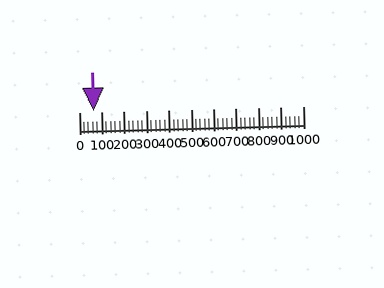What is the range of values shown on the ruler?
The ruler shows values from 0 to 1000.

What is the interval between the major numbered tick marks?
The major tick marks are spaced 100 units apart.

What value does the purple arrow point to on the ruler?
The purple arrow points to approximately 63.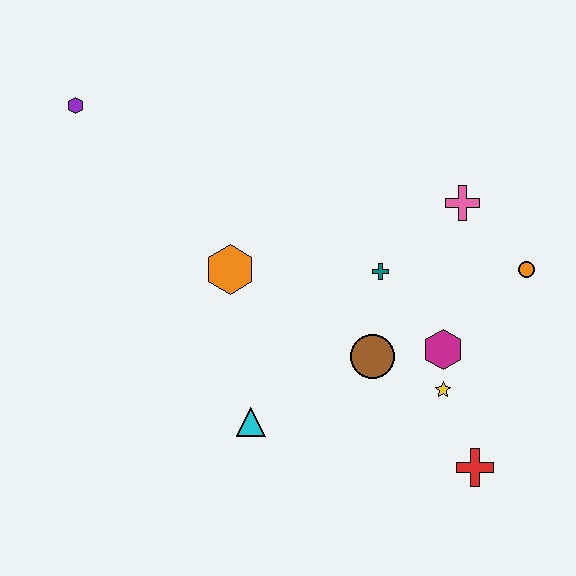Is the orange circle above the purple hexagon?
No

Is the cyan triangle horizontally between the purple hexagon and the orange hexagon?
No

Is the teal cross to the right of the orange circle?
No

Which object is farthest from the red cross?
The purple hexagon is farthest from the red cross.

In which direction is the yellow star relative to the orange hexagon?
The yellow star is to the right of the orange hexagon.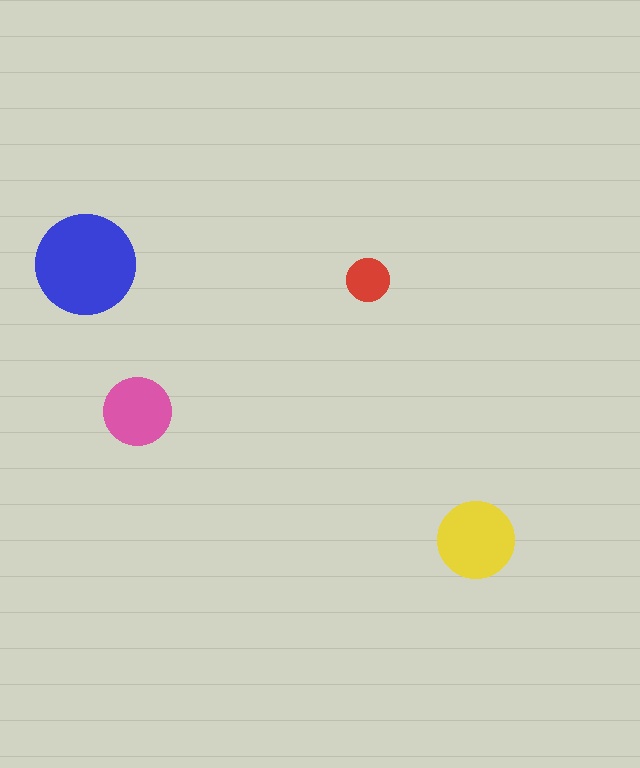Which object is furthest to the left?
The blue circle is leftmost.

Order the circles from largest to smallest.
the blue one, the yellow one, the pink one, the red one.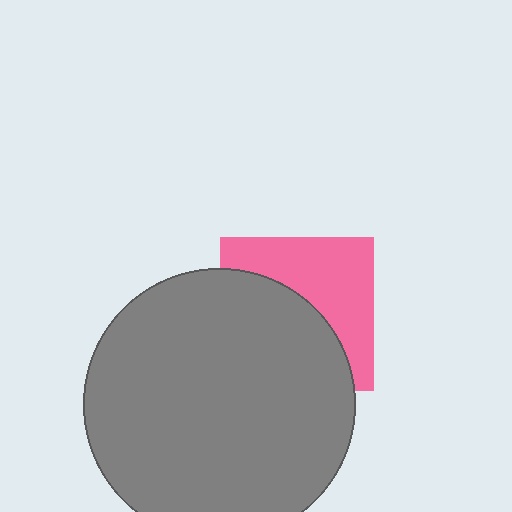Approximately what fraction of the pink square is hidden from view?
Roughly 54% of the pink square is hidden behind the gray circle.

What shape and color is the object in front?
The object in front is a gray circle.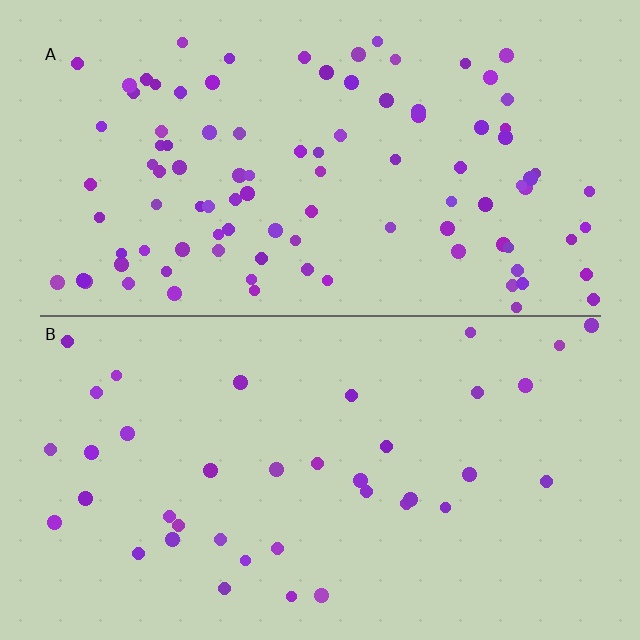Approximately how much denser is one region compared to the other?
Approximately 2.6× — region A over region B.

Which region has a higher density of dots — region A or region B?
A (the top).